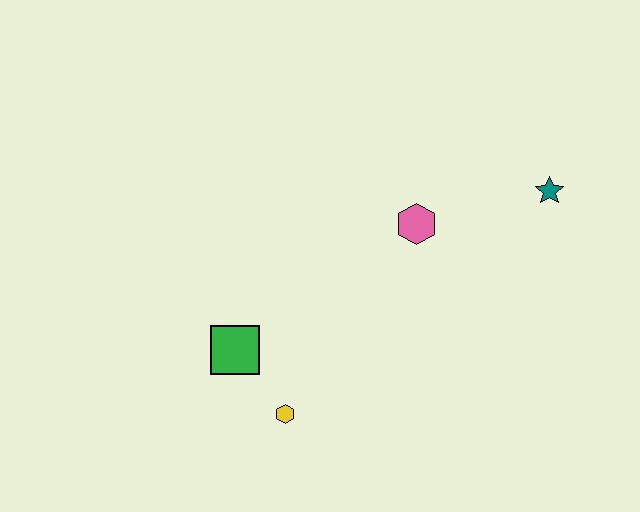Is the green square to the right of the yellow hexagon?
No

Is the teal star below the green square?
No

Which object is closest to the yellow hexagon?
The green square is closest to the yellow hexagon.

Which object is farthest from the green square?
The teal star is farthest from the green square.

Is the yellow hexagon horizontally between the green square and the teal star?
Yes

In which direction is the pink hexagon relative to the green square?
The pink hexagon is to the right of the green square.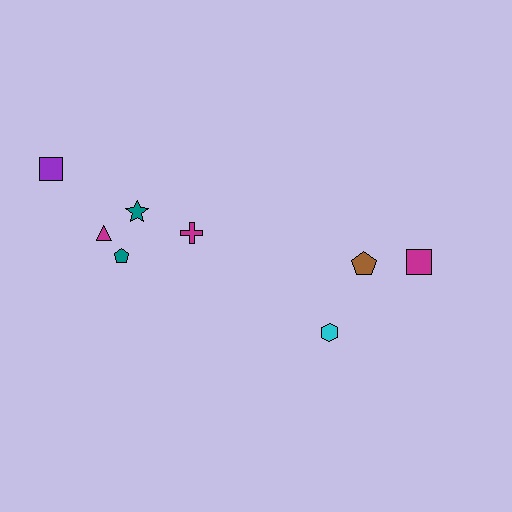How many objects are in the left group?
There are 5 objects.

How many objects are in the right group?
There are 3 objects.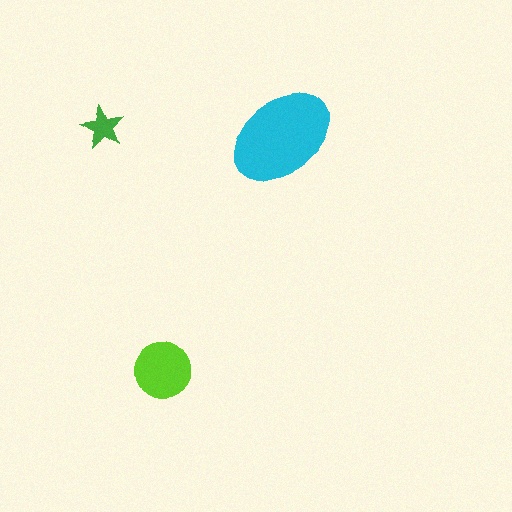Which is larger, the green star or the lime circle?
The lime circle.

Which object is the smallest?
The green star.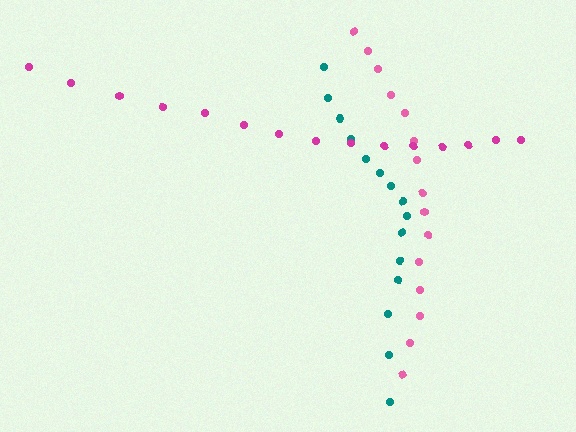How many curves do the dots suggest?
There are 3 distinct paths.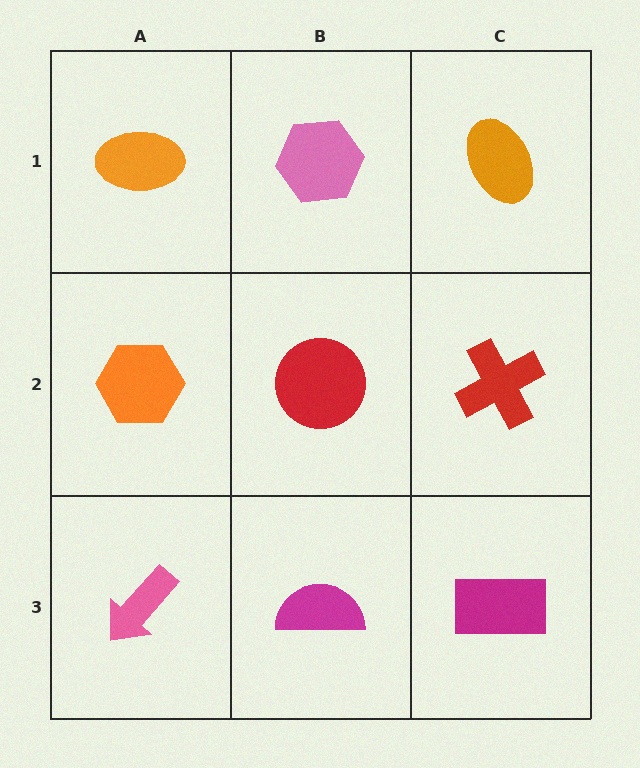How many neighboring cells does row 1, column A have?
2.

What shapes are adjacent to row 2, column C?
An orange ellipse (row 1, column C), a magenta rectangle (row 3, column C), a red circle (row 2, column B).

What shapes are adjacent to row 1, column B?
A red circle (row 2, column B), an orange ellipse (row 1, column A), an orange ellipse (row 1, column C).